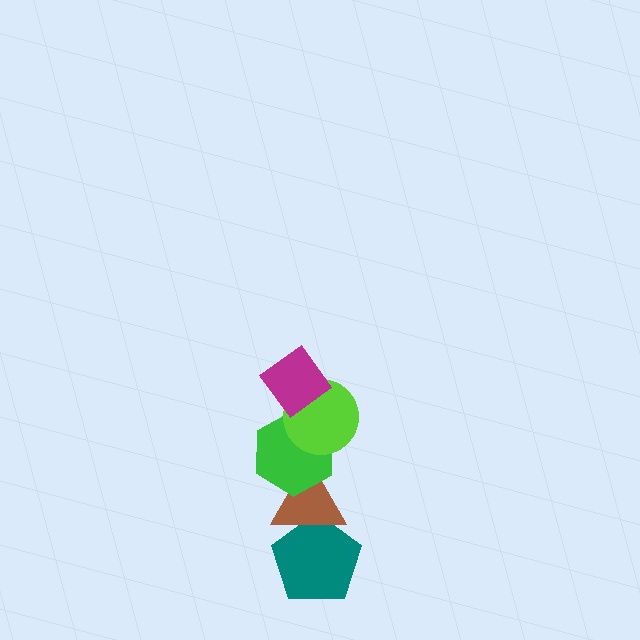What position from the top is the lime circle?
The lime circle is 2nd from the top.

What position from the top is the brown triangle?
The brown triangle is 4th from the top.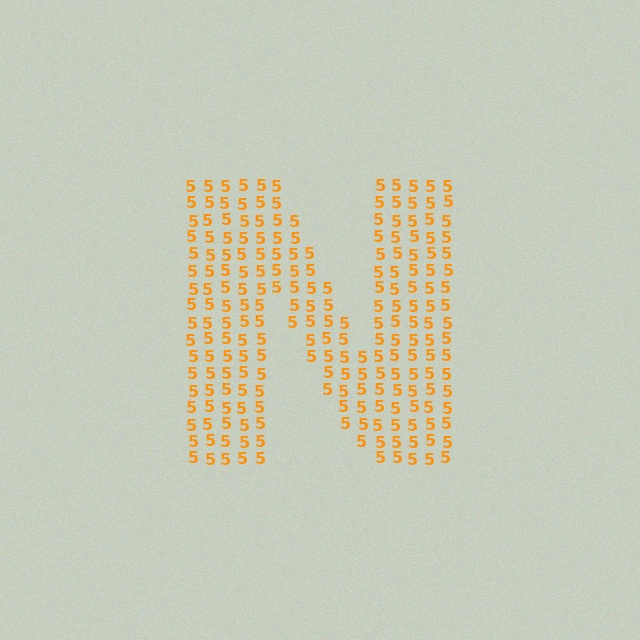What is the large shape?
The large shape is the letter N.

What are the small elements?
The small elements are digit 5's.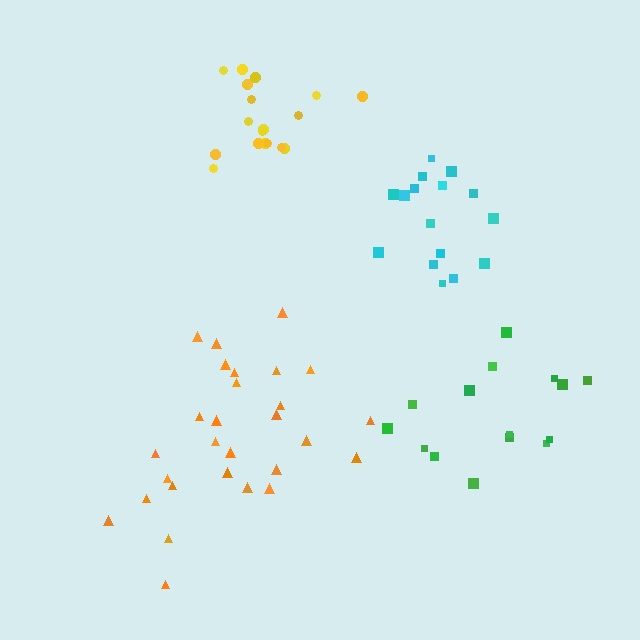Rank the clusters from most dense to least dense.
yellow, cyan, green, orange.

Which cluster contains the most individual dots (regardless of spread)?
Orange (28).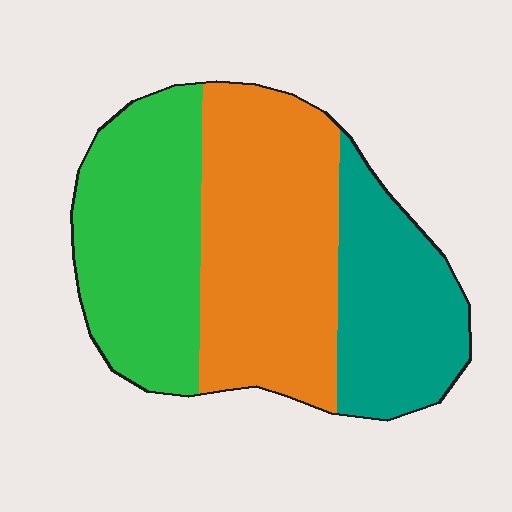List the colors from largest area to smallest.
From largest to smallest: orange, green, teal.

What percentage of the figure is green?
Green covers around 35% of the figure.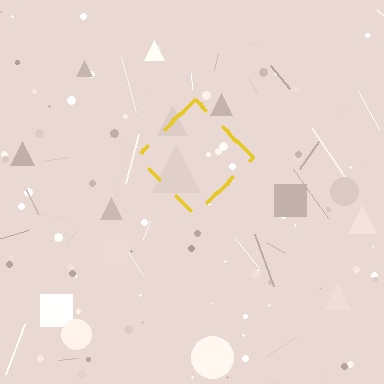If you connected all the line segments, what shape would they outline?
They would outline a diamond.